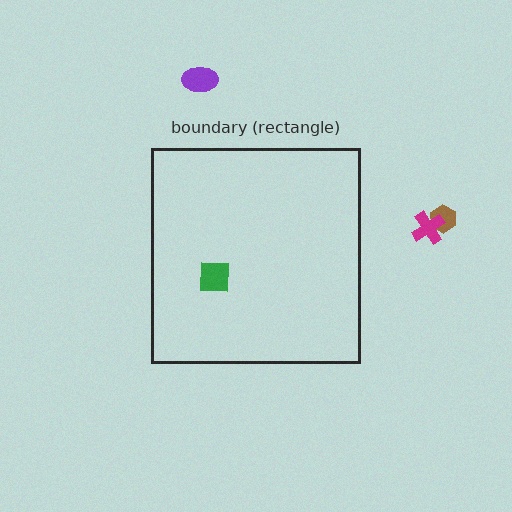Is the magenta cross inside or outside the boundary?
Outside.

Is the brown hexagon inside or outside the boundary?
Outside.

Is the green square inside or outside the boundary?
Inside.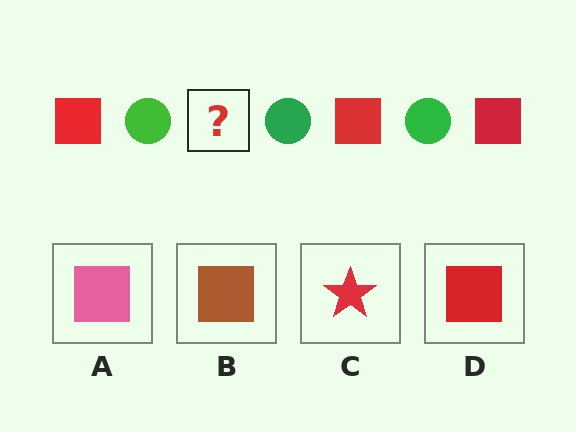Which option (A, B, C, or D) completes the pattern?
D.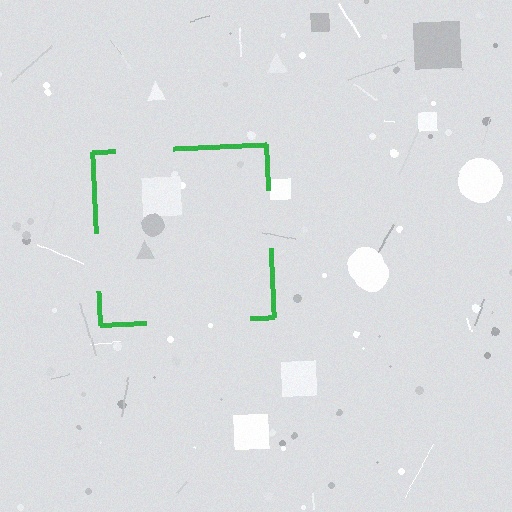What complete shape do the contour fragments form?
The contour fragments form a square.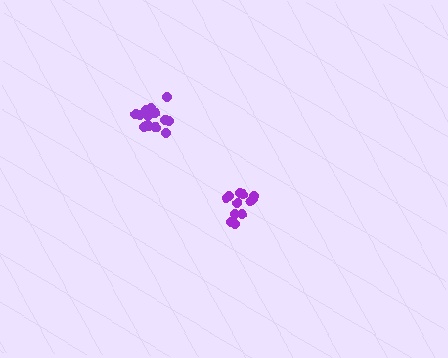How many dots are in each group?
Group 1: 13 dots, Group 2: 16 dots (29 total).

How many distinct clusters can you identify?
There are 2 distinct clusters.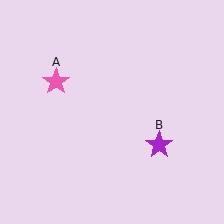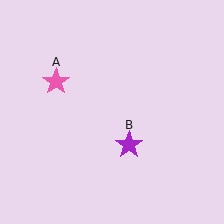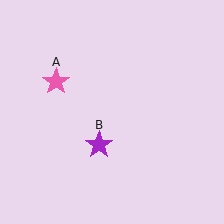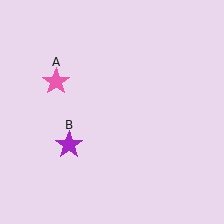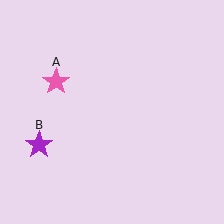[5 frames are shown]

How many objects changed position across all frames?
1 object changed position: purple star (object B).